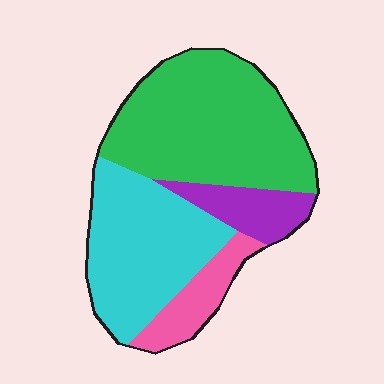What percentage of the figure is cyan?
Cyan covers roughly 35% of the figure.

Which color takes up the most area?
Green, at roughly 45%.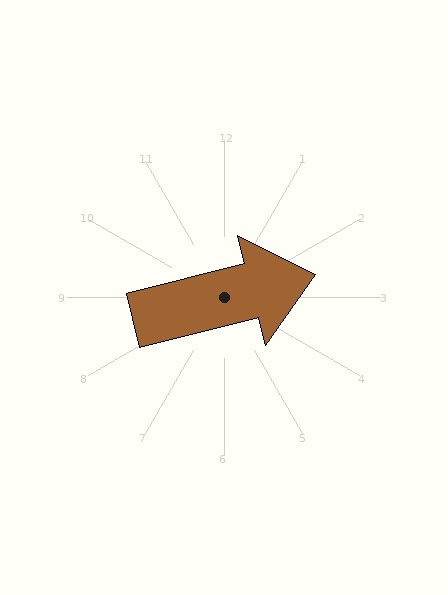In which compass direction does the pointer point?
East.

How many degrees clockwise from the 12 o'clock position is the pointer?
Approximately 76 degrees.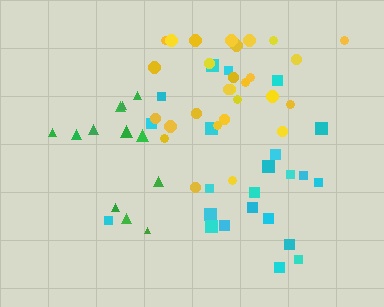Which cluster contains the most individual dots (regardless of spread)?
Yellow (28).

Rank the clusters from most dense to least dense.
yellow, green, cyan.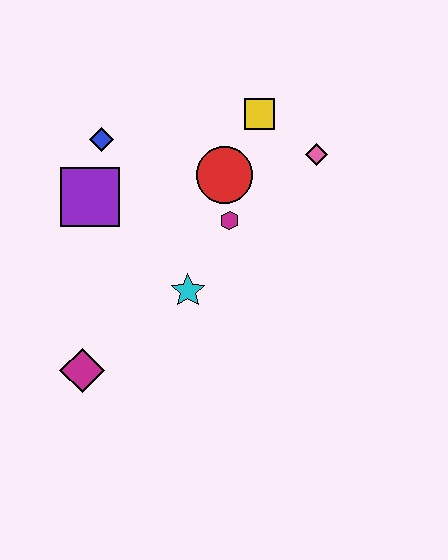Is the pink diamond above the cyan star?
Yes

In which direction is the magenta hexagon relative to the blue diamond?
The magenta hexagon is to the right of the blue diamond.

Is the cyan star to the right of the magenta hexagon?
No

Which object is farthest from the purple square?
The pink diamond is farthest from the purple square.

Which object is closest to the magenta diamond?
The cyan star is closest to the magenta diamond.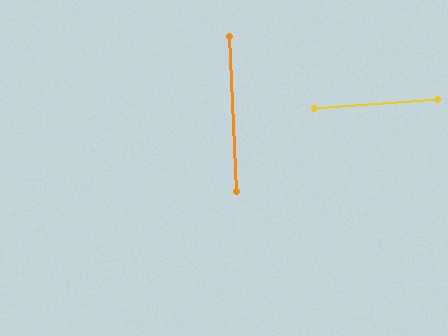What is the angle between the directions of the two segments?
Approximately 89 degrees.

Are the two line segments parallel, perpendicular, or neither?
Perpendicular — they meet at approximately 89°.